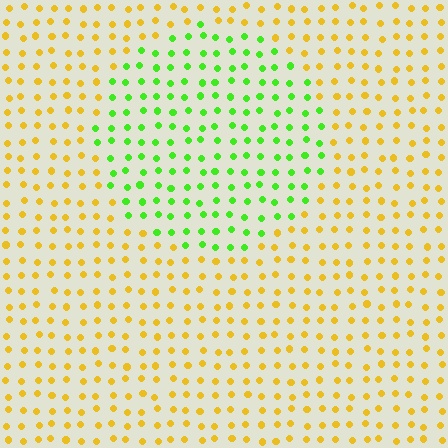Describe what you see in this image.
The image is filled with small yellow elements in a uniform arrangement. A circle-shaped region is visible where the elements are tinted to a slightly different hue, forming a subtle color boundary.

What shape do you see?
I see a circle.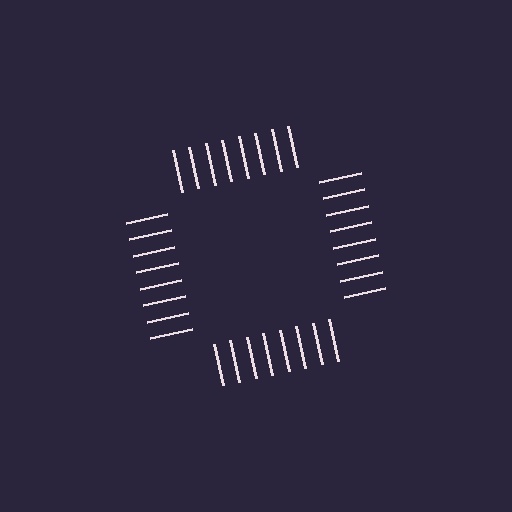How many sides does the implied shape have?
4 sides — the line-ends trace a square.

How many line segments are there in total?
32 — 8 along each of the 4 edges.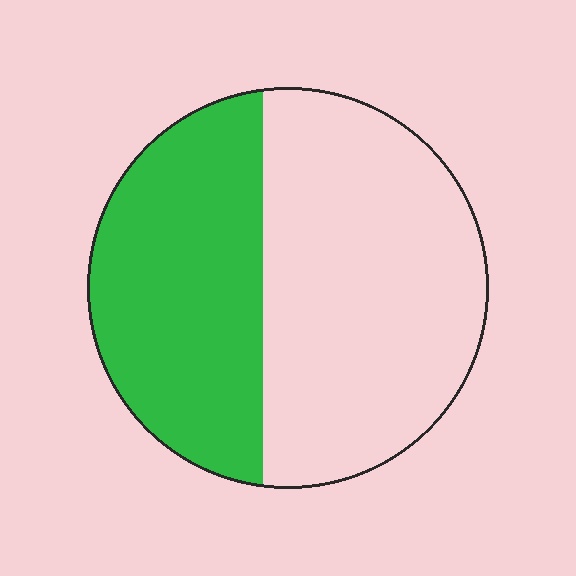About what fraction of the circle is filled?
About two fifths (2/5).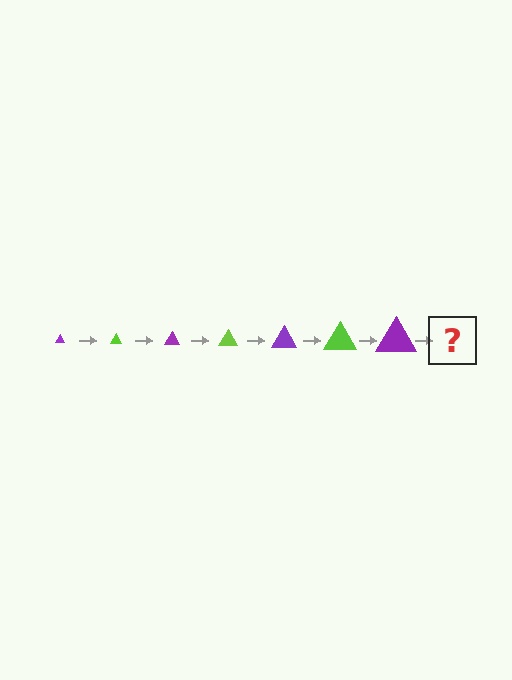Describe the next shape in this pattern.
It should be a lime triangle, larger than the previous one.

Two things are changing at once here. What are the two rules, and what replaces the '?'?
The two rules are that the triangle grows larger each step and the color cycles through purple and lime. The '?' should be a lime triangle, larger than the previous one.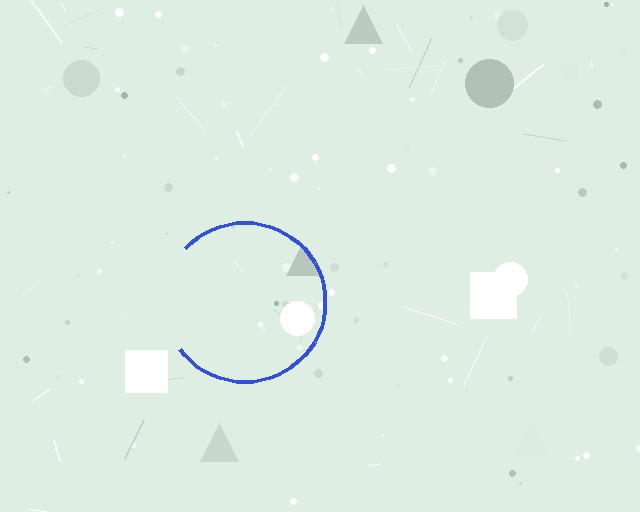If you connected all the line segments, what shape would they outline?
They would outline a circle.